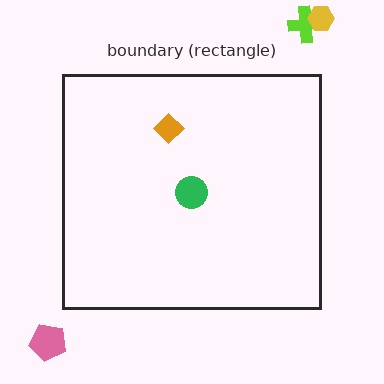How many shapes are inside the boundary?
2 inside, 3 outside.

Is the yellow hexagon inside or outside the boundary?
Outside.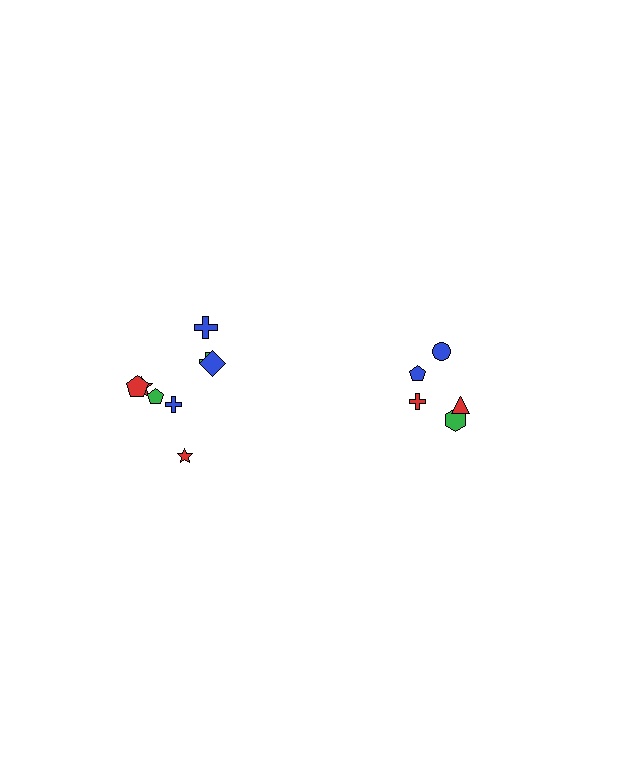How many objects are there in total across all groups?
There are 13 objects.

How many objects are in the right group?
There are 5 objects.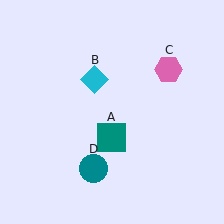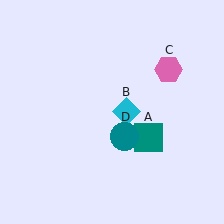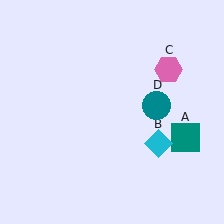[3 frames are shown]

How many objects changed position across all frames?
3 objects changed position: teal square (object A), cyan diamond (object B), teal circle (object D).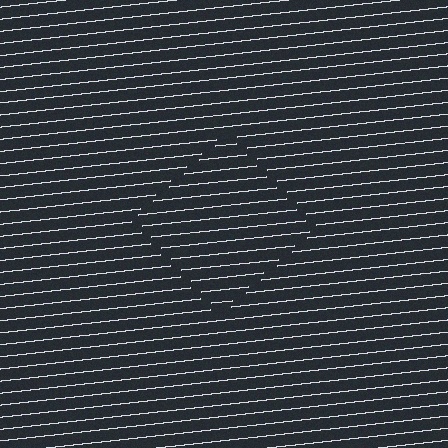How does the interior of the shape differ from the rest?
The interior of the shape contains the same grating, shifted by half a period — the contour is defined by the phase discontinuity where line-ends from the inner and outer gratings abut.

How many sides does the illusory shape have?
4 sides — the line-ends trace a square.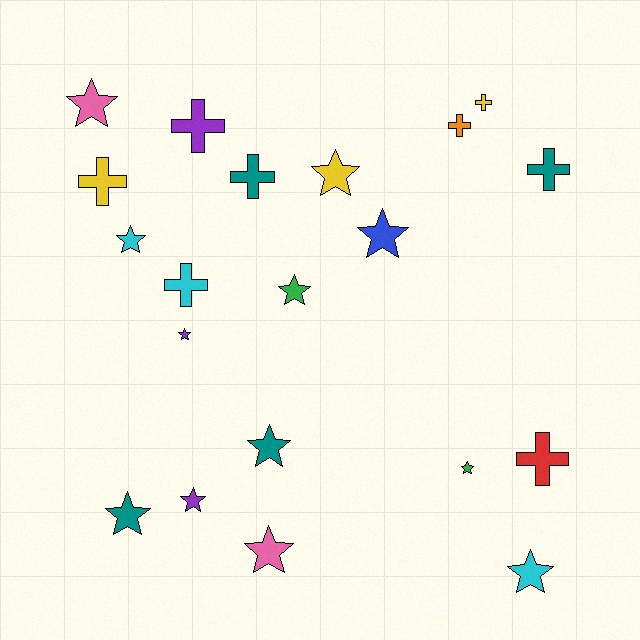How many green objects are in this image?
There are 2 green objects.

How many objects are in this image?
There are 20 objects.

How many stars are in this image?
There are 12 stars.